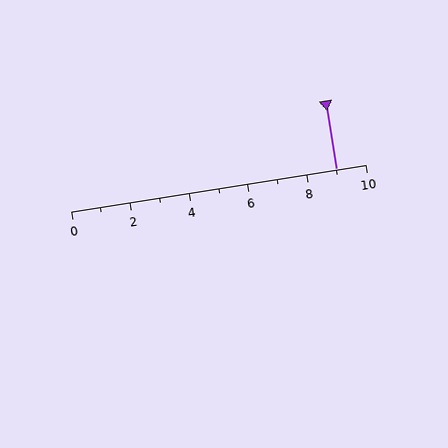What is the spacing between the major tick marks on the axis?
The major ticks are spaced 2 apart.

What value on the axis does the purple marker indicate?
The marker indicates approximately 9.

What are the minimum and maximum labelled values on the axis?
The axis runs from 0 to 10.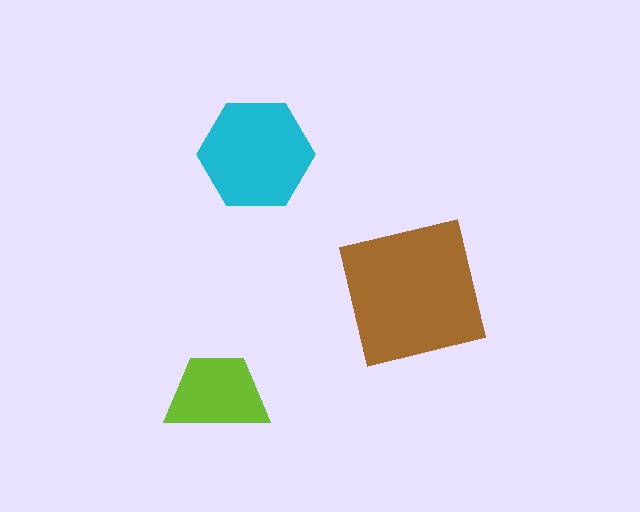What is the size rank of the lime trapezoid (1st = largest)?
3rd.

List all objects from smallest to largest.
The lime trapezoid, the cyan hexagon, the brown square.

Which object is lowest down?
The lime trapezoid is bottommost.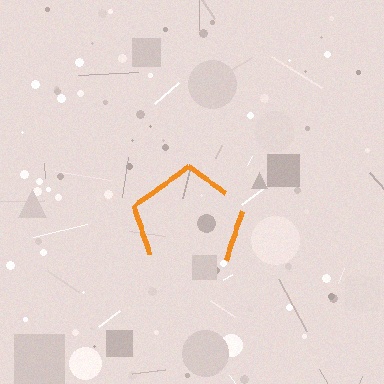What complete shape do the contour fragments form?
The contour fragments form a pentagon.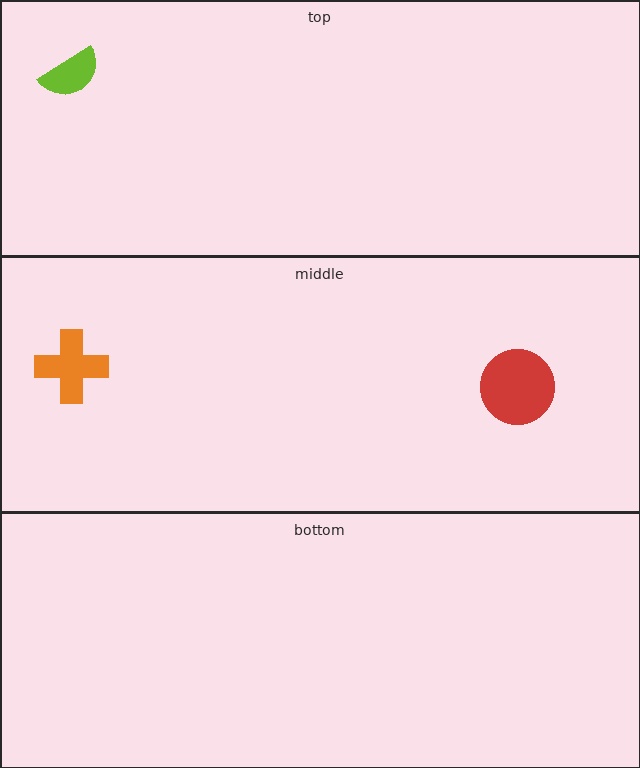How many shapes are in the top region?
1.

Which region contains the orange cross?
The middle region.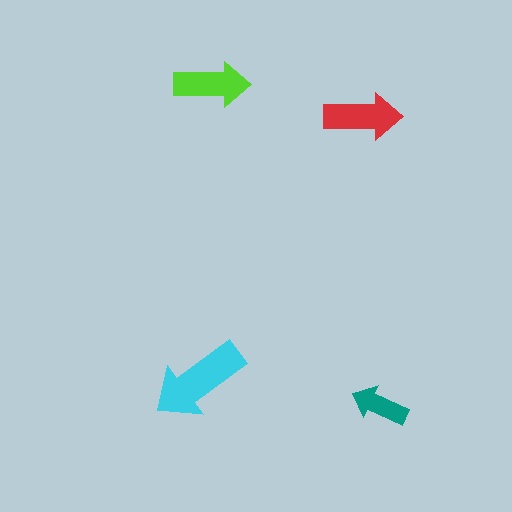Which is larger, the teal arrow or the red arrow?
The red one.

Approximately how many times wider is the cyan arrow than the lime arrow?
About 1.5 times wider.